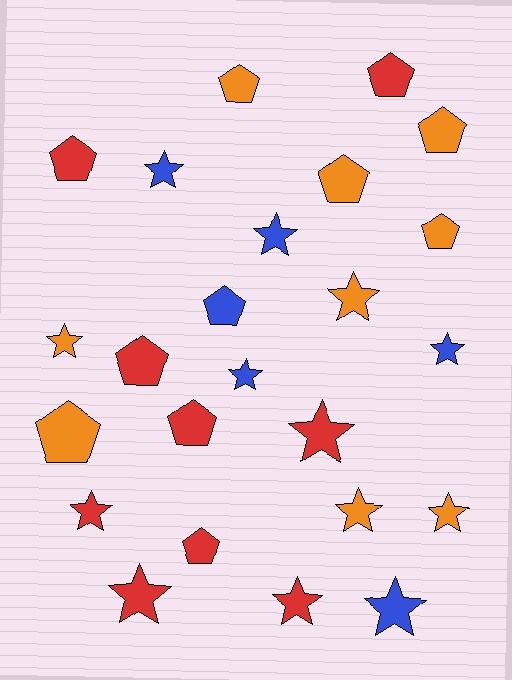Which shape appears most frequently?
Star, with 13 objects.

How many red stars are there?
There are 4 red stars.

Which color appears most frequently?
Red, with 9 objects.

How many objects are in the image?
There are 24 objects.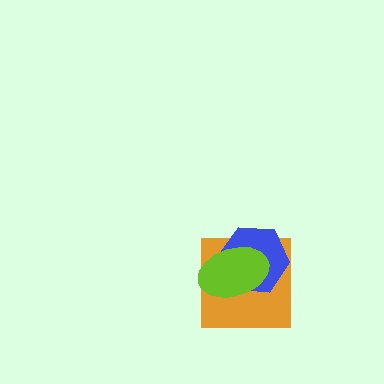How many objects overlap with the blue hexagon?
2 objects overlap with the blue hexagon.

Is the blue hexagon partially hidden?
Yes, it is partially covered by another shape.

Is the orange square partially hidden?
Yes, it is partially covered by another shape.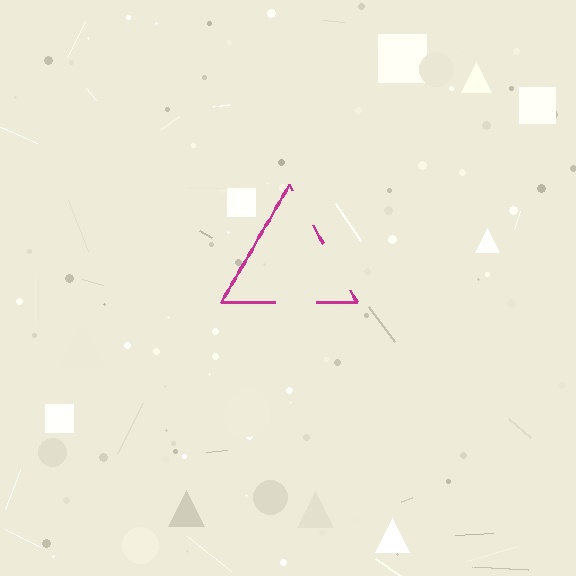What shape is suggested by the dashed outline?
The dashed outline suggests a triangle.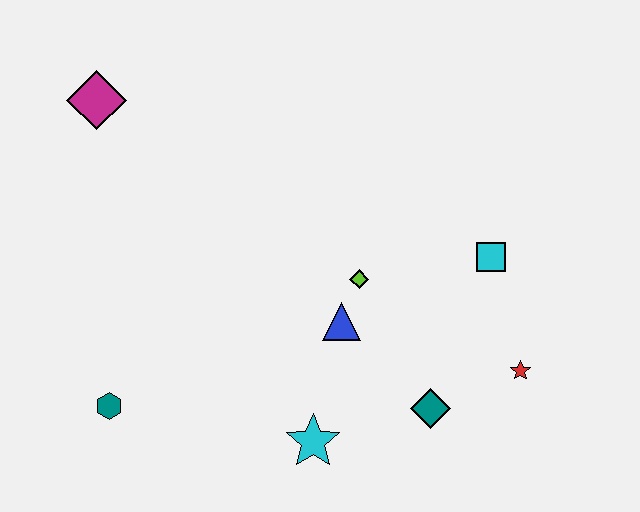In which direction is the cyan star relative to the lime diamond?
The cyan star is below the lime diamond.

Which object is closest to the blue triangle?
The lime diamond is closest to the blue triangle.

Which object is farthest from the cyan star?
The magenta diamond is farthest from the cyan star.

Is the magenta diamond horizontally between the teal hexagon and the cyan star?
No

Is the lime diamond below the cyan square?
Yes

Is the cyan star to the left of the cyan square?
Yes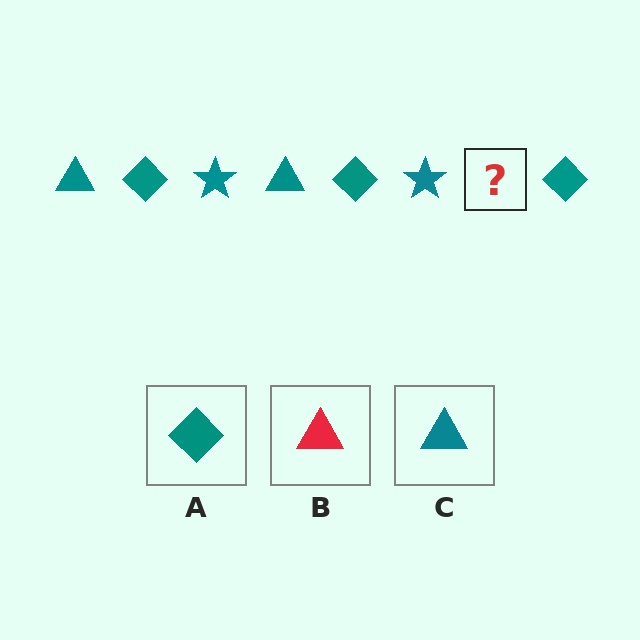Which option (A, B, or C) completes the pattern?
C.